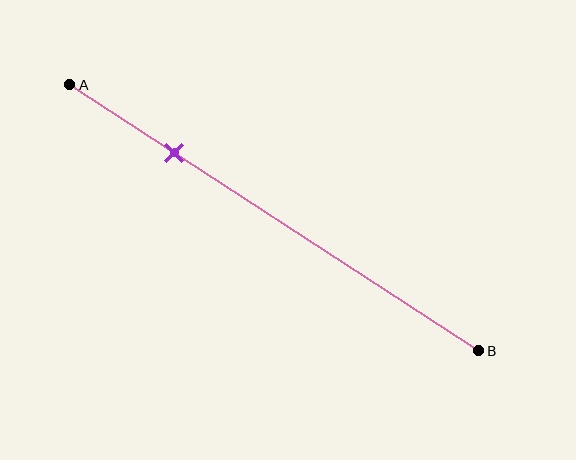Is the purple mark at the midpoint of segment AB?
No, the mark is at about 25% from A, not at the 50% midpoint.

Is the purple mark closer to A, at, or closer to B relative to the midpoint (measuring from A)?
The purple mark is closer to point A than the midpoint of segment AB.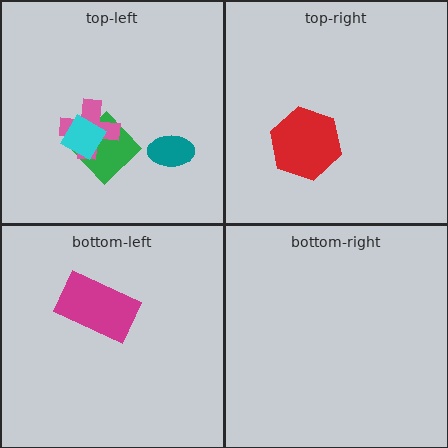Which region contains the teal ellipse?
The top-left region.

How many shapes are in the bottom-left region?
1.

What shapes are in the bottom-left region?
The magenta rectangle.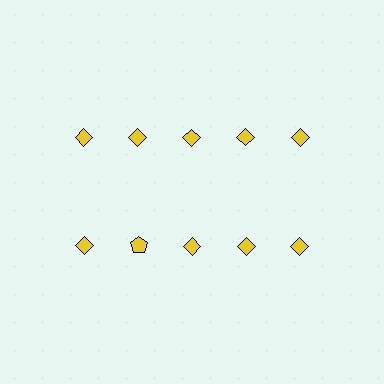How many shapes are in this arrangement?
There are 10 shapes arranged in a grid pattern.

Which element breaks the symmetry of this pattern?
The yellow pentagon in the second row, second from left column breaks the symmetry. All other shapes are yellow diamonds.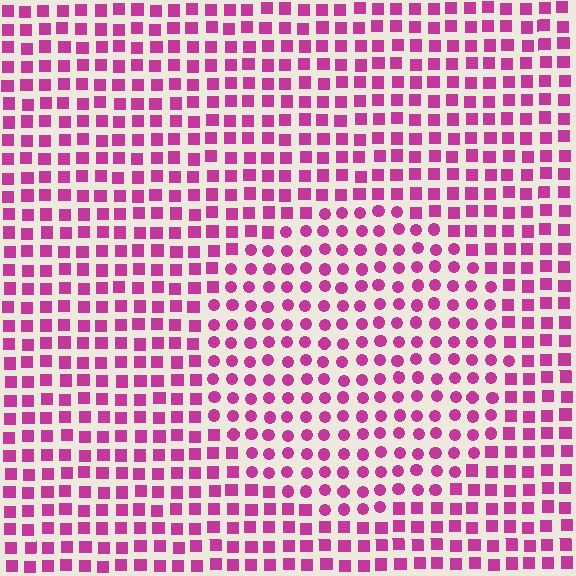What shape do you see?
I see a circle.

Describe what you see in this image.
The image is filled with small magenta elements arranged in a uniform grid. A circle-shaped region contains circles, while the surrounding area contains squares. The boundary is defined purely by the change in element shape.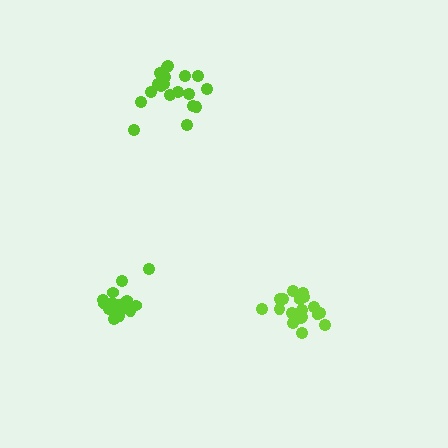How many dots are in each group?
Group 1: 19 dots, Group 2: 17 dots, Group 3: 19 dots (55 total).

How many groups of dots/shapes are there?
There are 3 groups.